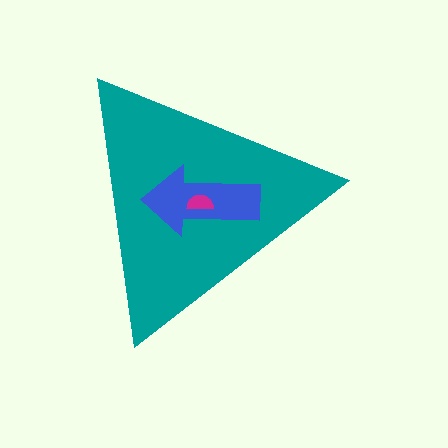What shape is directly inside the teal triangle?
The blue arrow.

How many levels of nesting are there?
3.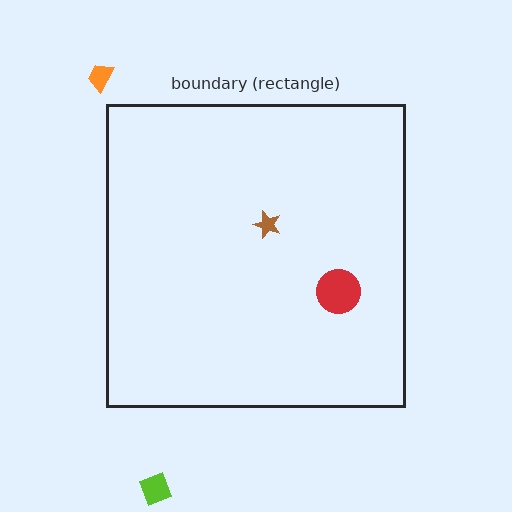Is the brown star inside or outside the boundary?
Inside.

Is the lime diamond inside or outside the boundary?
Outside.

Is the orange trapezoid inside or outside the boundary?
Outside.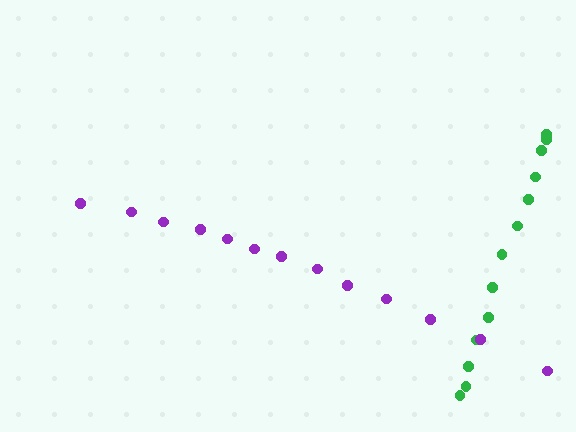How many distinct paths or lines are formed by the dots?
There are 2 distinct paths.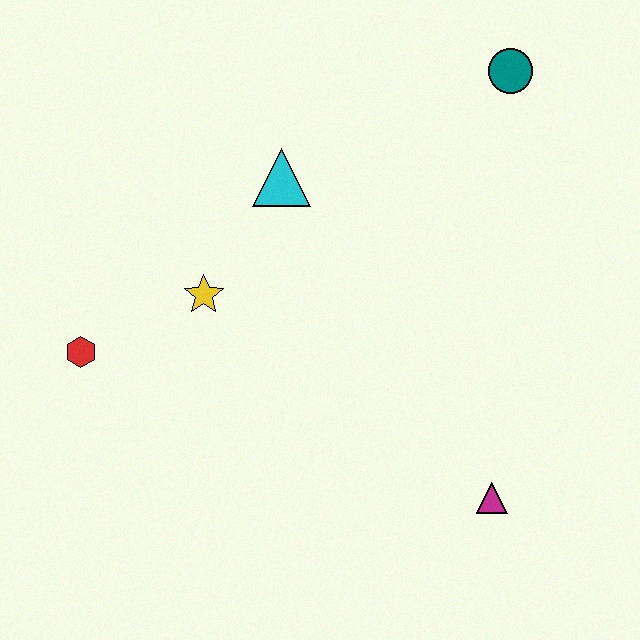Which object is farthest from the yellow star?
The teal circle is farthest from the yellow star.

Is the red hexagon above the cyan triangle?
No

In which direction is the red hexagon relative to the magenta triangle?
The red hexagon is to the left of the magenta triangle.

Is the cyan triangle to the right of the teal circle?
No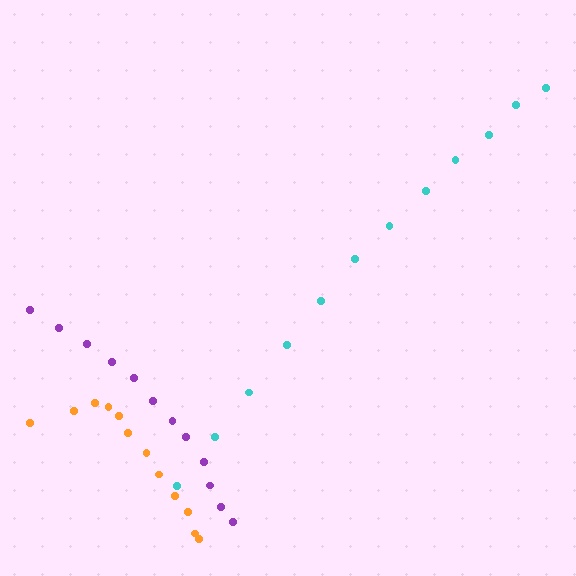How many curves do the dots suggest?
There are 3 distinct paths.